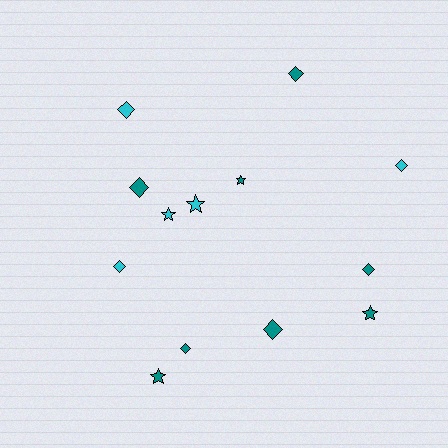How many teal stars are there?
There are 3 teal stars.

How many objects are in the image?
There are 13 objects.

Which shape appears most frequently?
Diamond, with 8 objects.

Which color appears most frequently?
Teal, with 8 objects.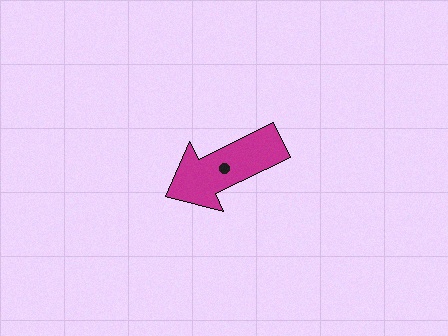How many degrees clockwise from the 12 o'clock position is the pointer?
Approximately 244 degrees.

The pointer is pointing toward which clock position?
Roughly 8 o'clock.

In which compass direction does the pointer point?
Southwest.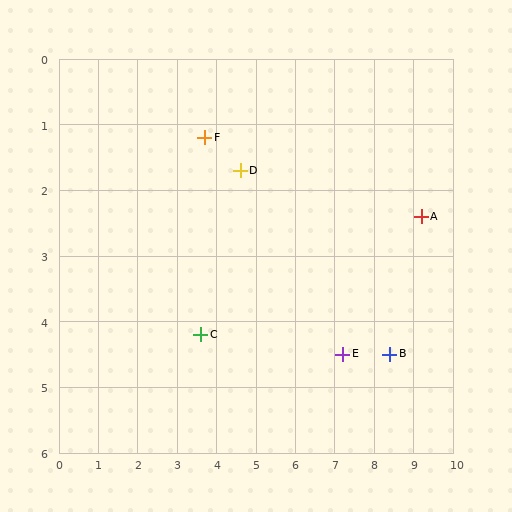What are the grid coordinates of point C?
Point C is at approximately (3.6, 4.2).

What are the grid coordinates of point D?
Point D is at approximately (4.6, 1.7).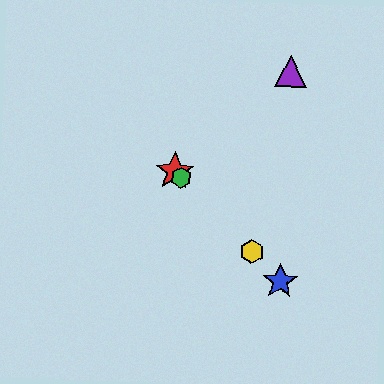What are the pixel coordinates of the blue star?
The blue star is at (280, 281).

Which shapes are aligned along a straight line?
The red star, the blue star, the green hexagon, the yellow hexagon are aligned along a straight line.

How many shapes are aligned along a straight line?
4 shapes (the red star, the blue star, the green hexagon, the yellow hexagon) are aligned along a straight line.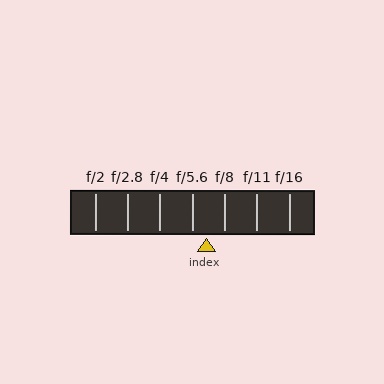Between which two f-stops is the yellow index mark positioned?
The index mark is between f/5.6 and f/8.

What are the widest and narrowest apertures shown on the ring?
The widest aperture shown is f/2 and the narrowest is f/16.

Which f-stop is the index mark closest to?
The index mark is closest to f/5.6.